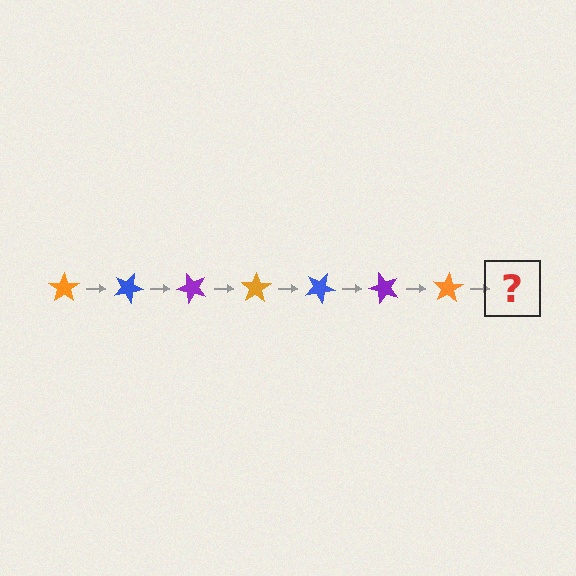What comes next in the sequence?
The next element should be a blue star, rotated 175 degrees from the start.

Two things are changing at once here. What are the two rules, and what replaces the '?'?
The two rules are that it rotates 25 degrees each step and the color cycles through orange, blue, and purple. The '?' should be a blue star, rotated 175 degrees from the start.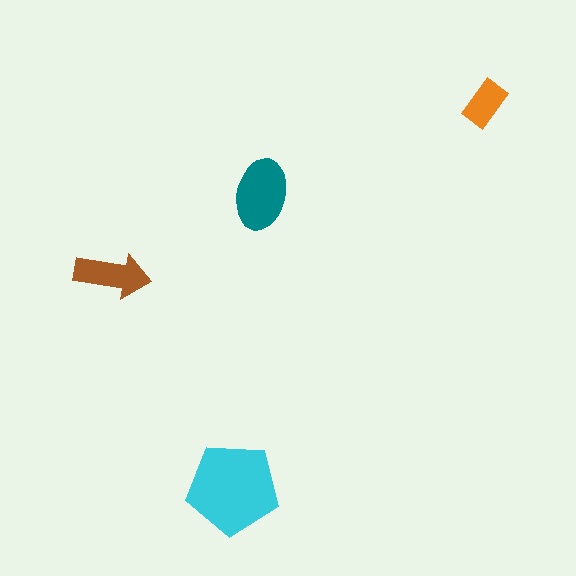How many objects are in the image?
There are 4 objects in the image.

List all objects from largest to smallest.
The cyan pentagon, the teal ellipse, the brown arrow, the orange rectangle.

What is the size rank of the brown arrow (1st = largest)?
3rd.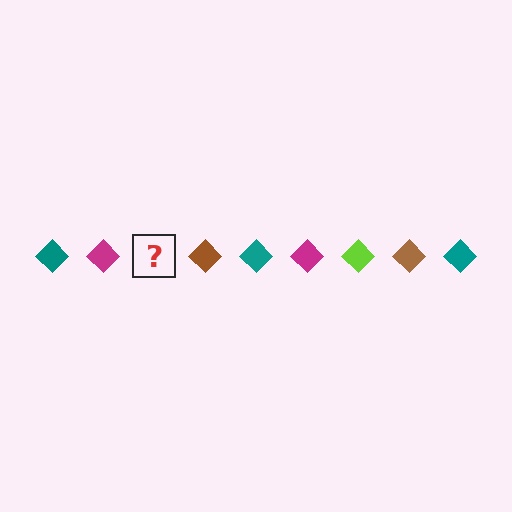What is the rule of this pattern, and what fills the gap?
The rule is that the pattern cycles through teal, magenta, lime, brown diamonds. The gap should be filled with a lime diamond.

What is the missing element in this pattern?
The missing element is a lime diamond.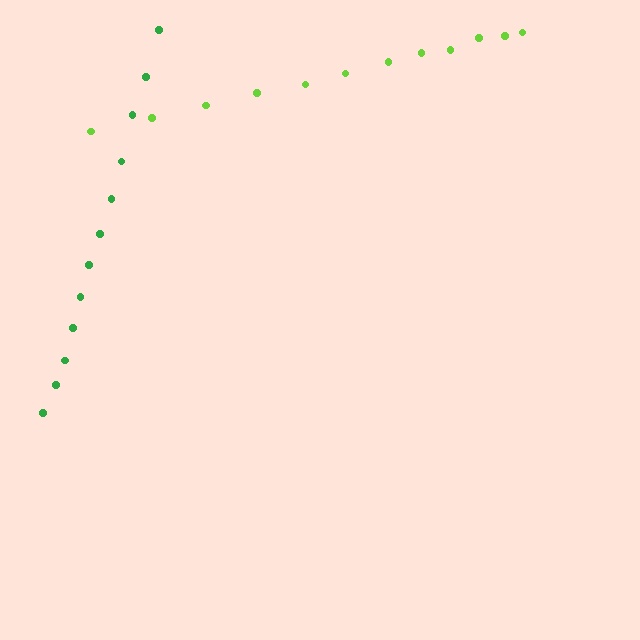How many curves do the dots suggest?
There are 2 distinct paths.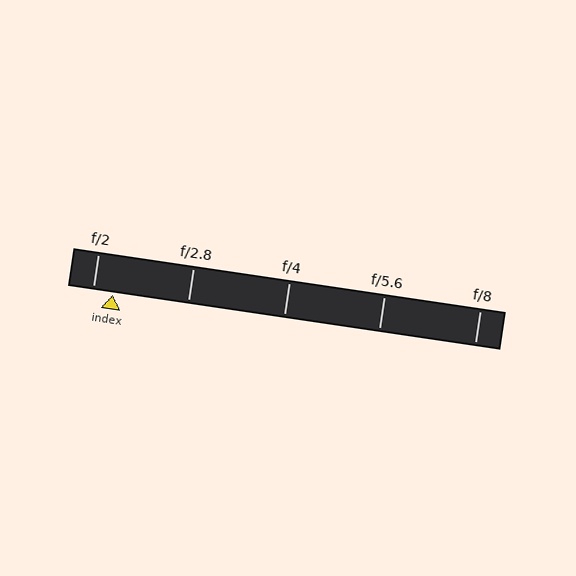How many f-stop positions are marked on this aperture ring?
There are 5 f-stop positions marked.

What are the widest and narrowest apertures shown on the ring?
The widest aperture shown is f/2 and the narrowest is f/8.